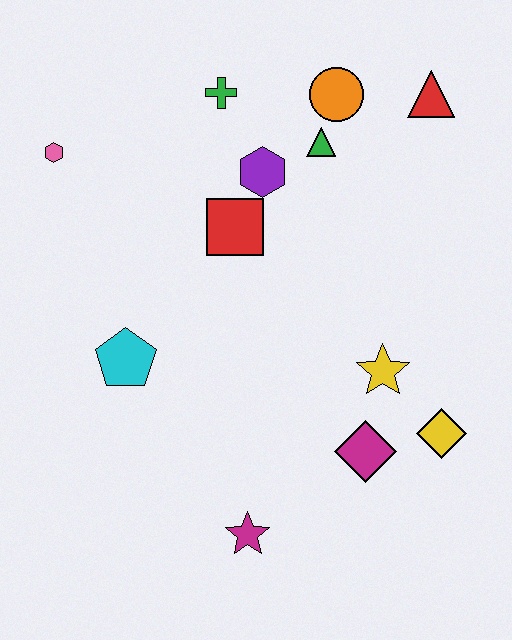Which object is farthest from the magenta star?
The red triangle is farthest from the magenta star.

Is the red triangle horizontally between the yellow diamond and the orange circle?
Yes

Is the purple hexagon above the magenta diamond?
Yes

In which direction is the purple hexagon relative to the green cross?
The purple hexagon is below the green cross.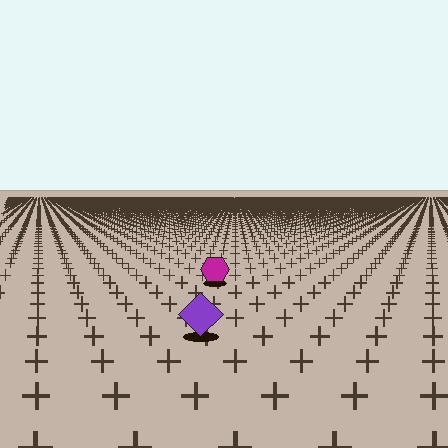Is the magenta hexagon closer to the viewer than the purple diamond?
No. The purple diamond is closer — you can tell from the texture gradient: the ground texture is coarser near it.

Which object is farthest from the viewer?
The magenta hexagon is farthest from the viewer. It appears smaller and the ground texture around it is denser.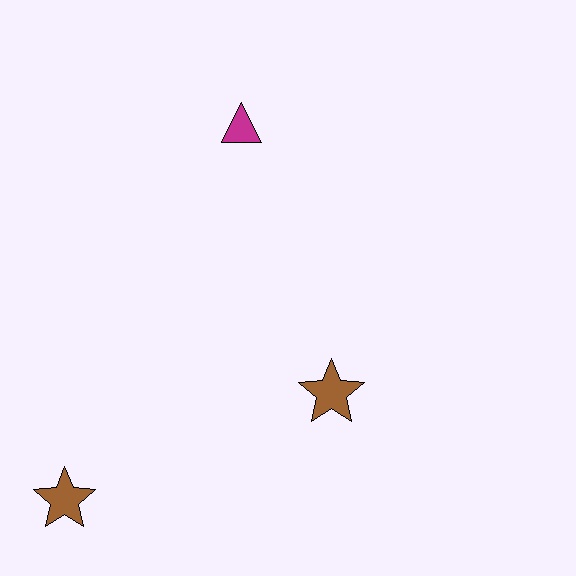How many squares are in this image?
There are no squares.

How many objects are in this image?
There are 3 objects.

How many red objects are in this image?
There are no red objects.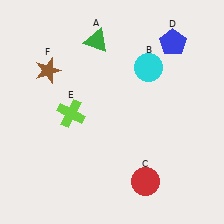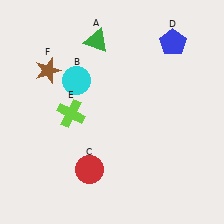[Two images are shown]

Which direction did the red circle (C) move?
The red circle (C) moved left.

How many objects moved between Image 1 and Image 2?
2 objects moved between the two images.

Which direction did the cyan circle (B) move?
The cyan circle (B) moved left.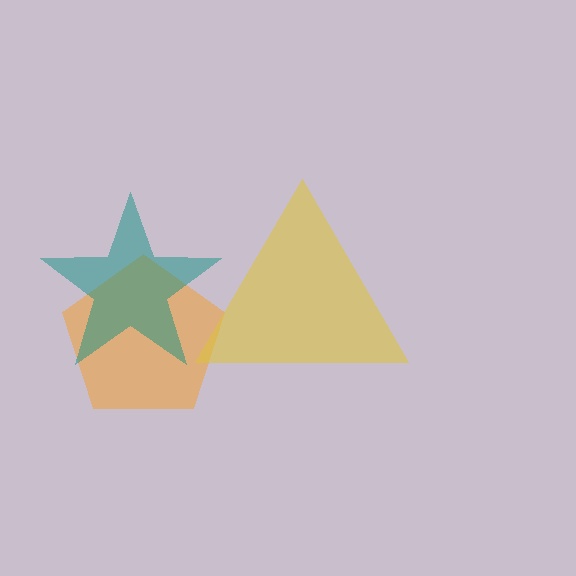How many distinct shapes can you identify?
There are 3 distinct shapes: an orange pentagon, a yellow triangle, a teal star.